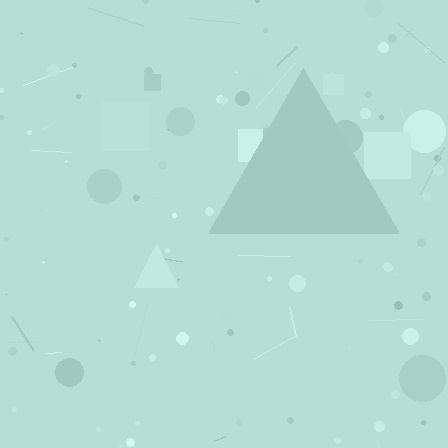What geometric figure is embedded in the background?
A triangle is embedded in the background.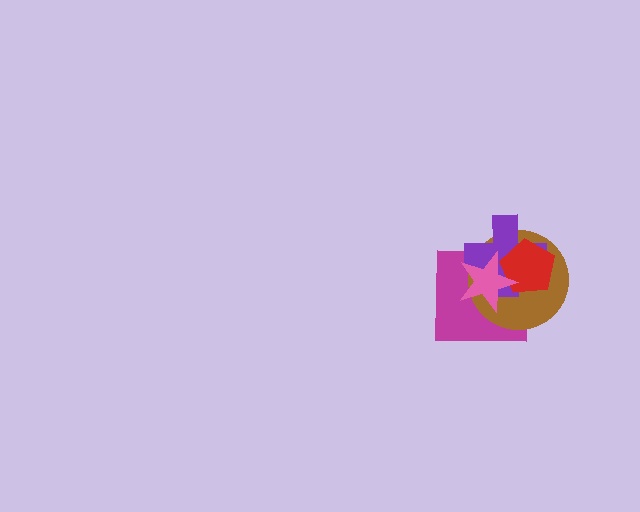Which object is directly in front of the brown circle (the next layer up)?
The purple cross is directly in front of the brown circle.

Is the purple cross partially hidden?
Yes, it is partially covered by another shape.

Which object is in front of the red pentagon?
The pink star is in front of the red pentagon.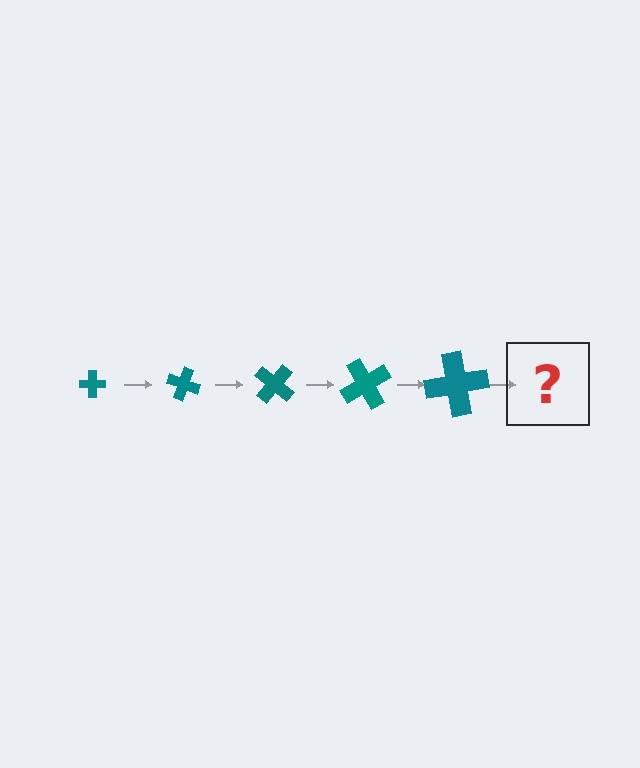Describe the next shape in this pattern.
It should be a cross, larger than the previous one and rotated 100 degrees from the start.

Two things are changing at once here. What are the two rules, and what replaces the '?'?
The two rules are that the cross grows larger each step and it rotates 20 degrees each step. The '?' should be a cross, larger than the previous one and rotated 100 degrees from the start.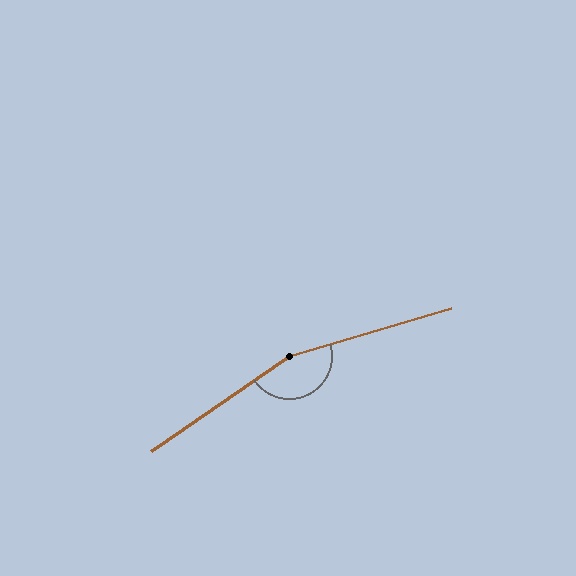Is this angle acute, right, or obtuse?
It is obtuse.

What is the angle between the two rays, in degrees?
Approximately 162 degrees.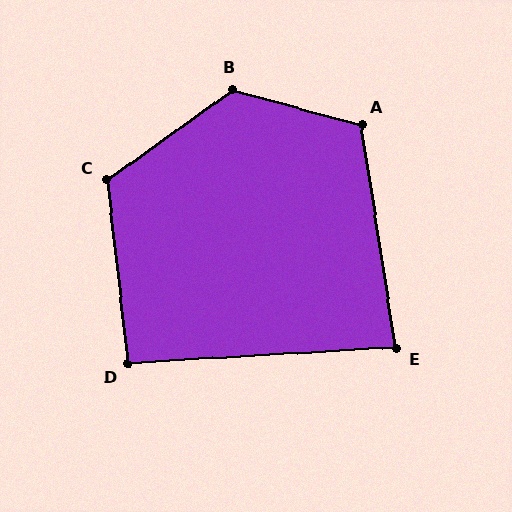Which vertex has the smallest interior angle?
E, at approximately 84 degrees.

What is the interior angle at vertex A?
Approximately 114 degrees (obtuse).